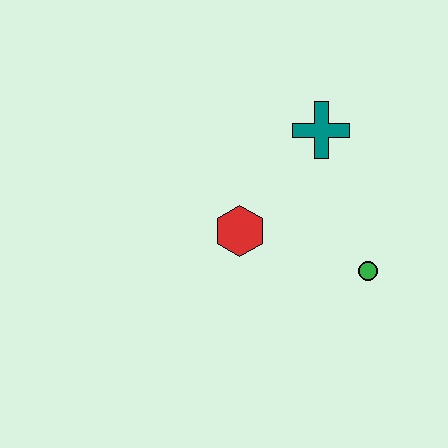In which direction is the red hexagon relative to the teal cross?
The red hexagon is below the teal cross.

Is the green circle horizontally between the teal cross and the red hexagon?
No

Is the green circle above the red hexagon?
No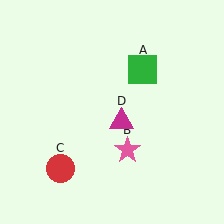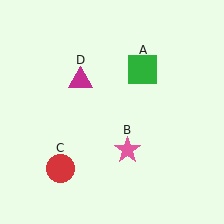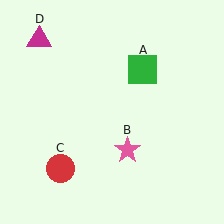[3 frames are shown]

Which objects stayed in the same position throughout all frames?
Green square (object A) and pink star (object B) and red circle (object C) remained stationary.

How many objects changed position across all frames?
1 object changed position: magenta triangle (object D).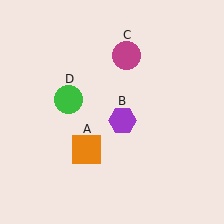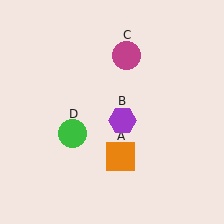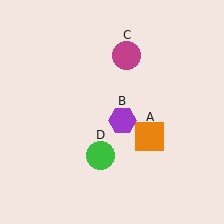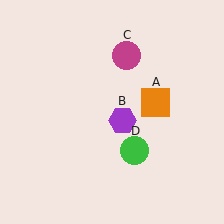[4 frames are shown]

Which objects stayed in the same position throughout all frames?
Purple hexagon (object B) and magenta circle (object C) remained stationary.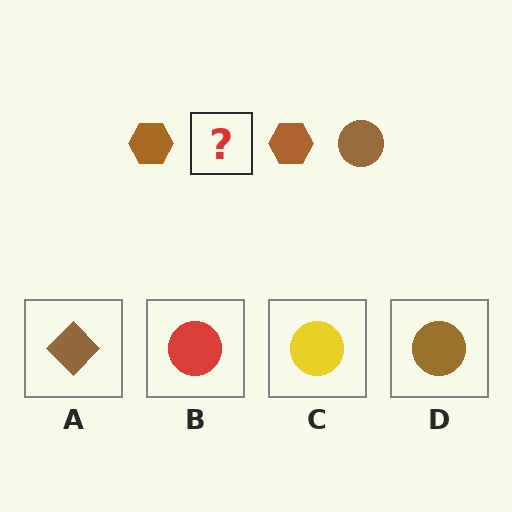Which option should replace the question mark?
Option D.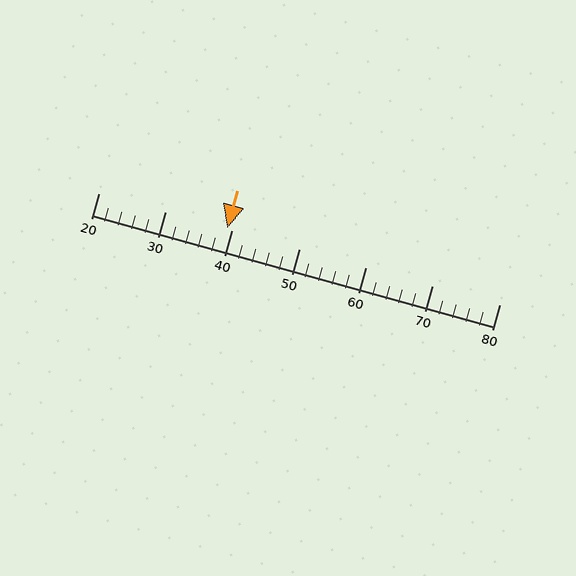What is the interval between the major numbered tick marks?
The major tick marks are spaced 10 units apart.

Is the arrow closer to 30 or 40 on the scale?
The arrow is closer to 40.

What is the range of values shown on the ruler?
The ruler shows values from 20 to 80.